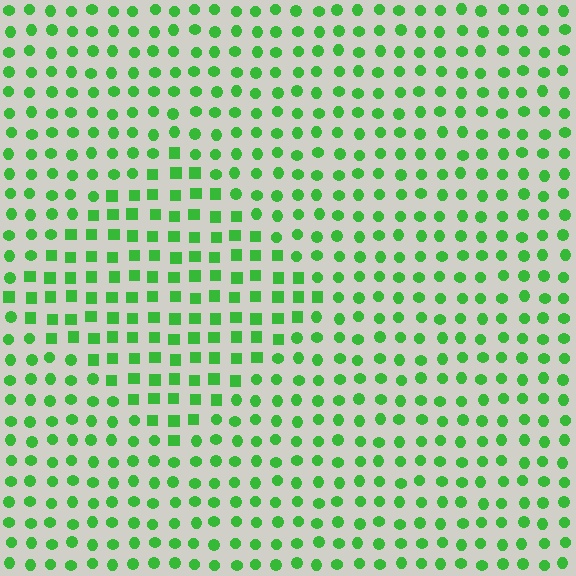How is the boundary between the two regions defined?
The boundary is defined by a change in element shape: squares inside vs. circles outside. All elements share the same color and spacing.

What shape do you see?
I see a diamond.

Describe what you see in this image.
The image is filled with small green elements arranged in a uniform grid. A diamond-shaped region contains squares, while the surrounding area contains circles. The boundary is defined purely by the change in element shape.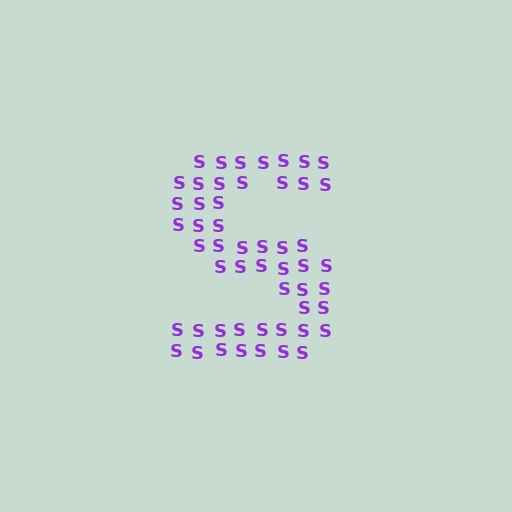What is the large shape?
The large shape is the letter S.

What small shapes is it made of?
It is made of small letter S's.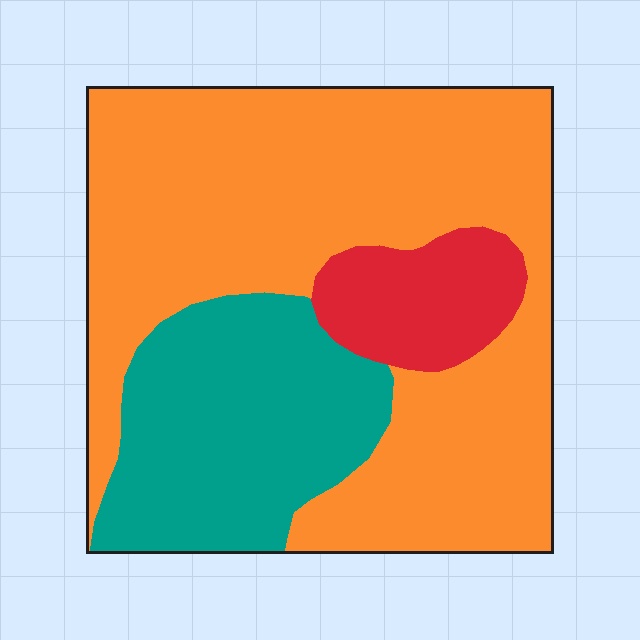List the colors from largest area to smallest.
From largest to smallest: orange, teal, red.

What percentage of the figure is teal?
Teal covers 26% of the figure.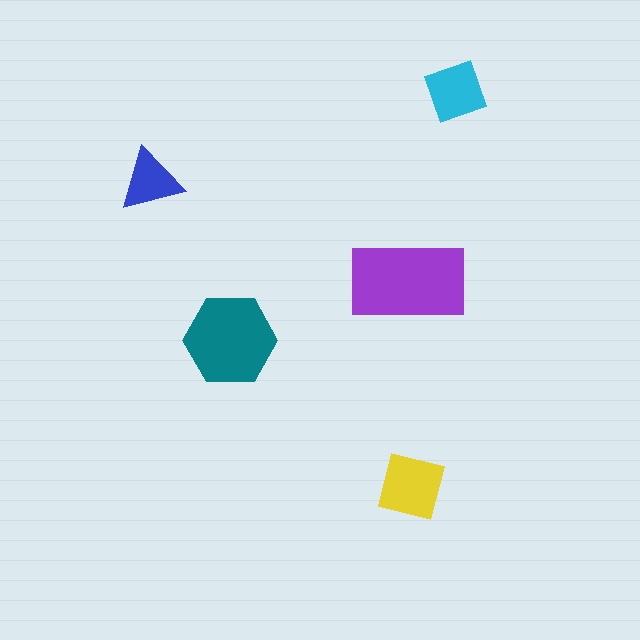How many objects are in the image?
There are 5 objects in the image.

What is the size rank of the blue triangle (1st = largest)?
5th.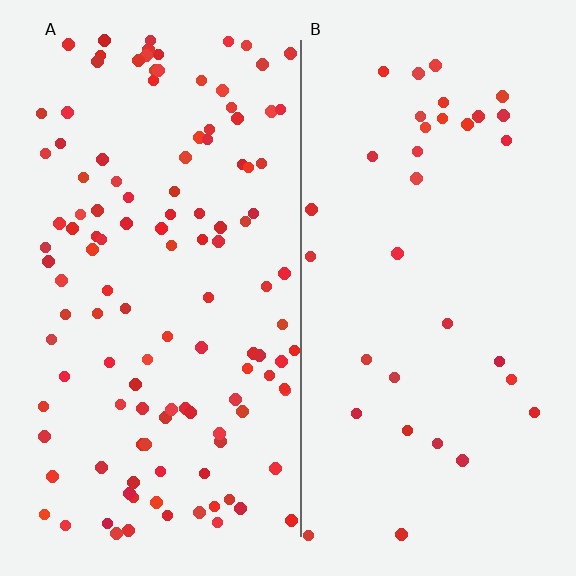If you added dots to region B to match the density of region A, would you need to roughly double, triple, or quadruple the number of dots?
Approximately quadruple.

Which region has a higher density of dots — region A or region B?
A (the left).